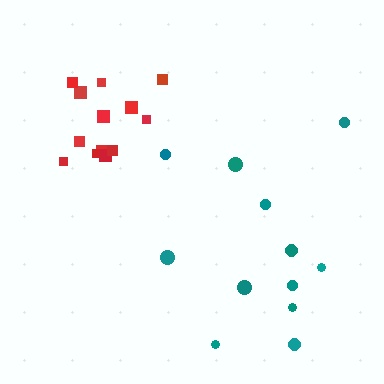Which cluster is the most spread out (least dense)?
Teal.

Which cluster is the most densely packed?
Red.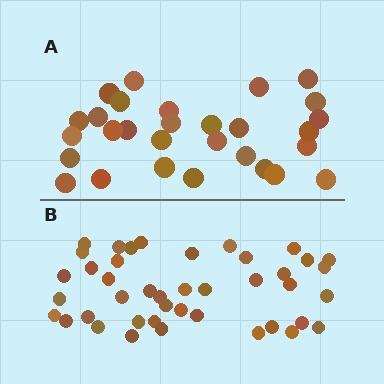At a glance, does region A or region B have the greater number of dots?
Region B (the bottom region) has more dots.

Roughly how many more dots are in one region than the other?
Region B has approximately 15 more dots than region A.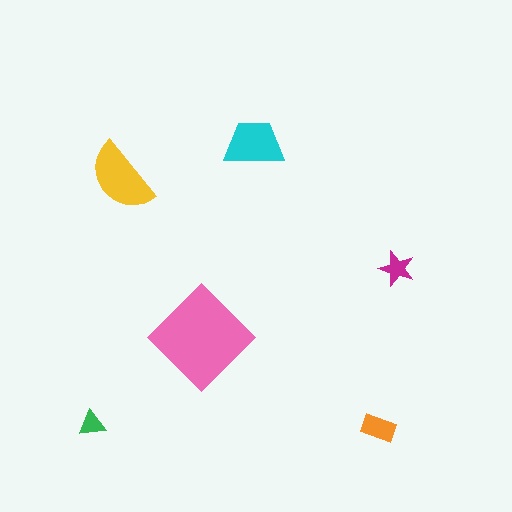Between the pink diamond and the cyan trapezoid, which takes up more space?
The pink diamond.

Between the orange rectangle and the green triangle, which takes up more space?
The orange rectangle.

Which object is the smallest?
The green triangle.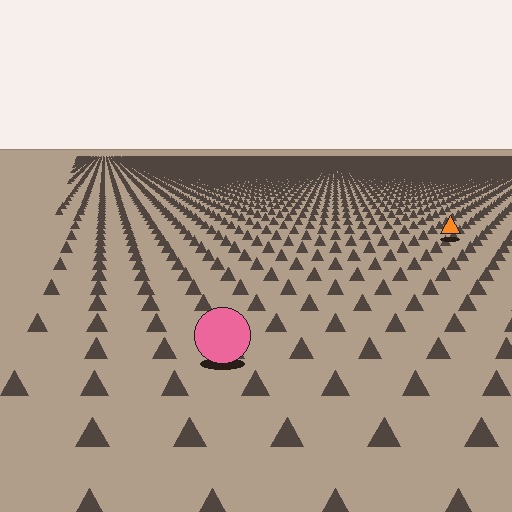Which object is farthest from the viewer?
The orange triangle is farthest from the viewer. It appears smaller and the ground texture around it is denser.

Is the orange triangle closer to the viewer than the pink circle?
No. The pink circle is closer — you can tell from the texture gradient: the ground texture is coarser near it.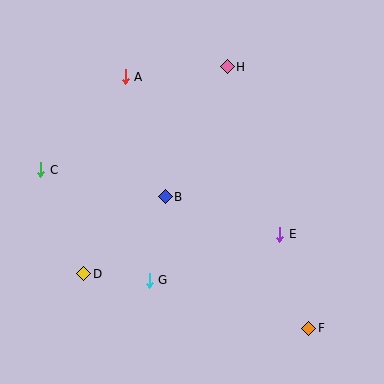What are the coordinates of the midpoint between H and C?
The midpoint between H and C is at (134, 118).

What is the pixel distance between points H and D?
The distance between H and D is 252 pixels.